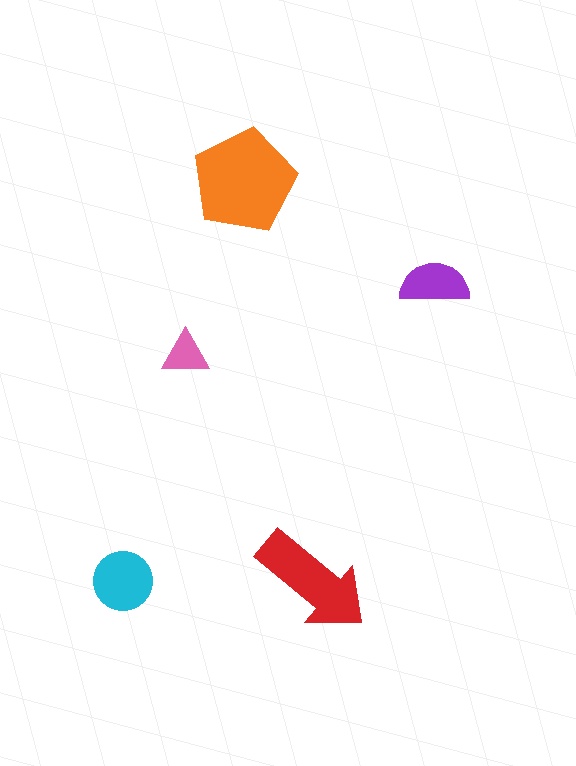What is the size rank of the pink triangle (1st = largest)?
5th.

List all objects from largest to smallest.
The orange pentagon, the red arrow, the cyan circle, the purple semicircle, the pink triangle.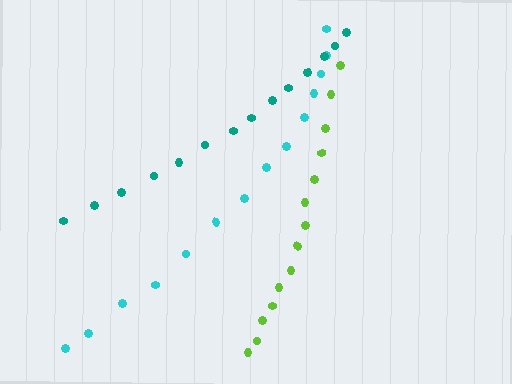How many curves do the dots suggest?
There are 3 distinct paths.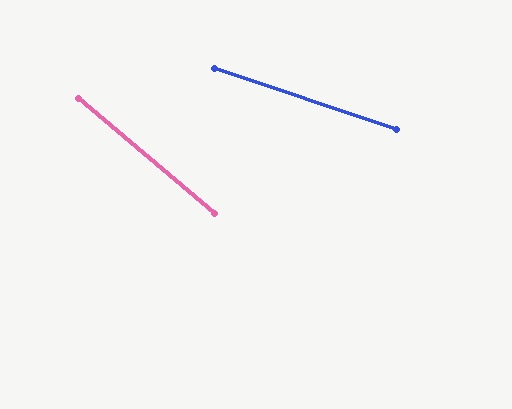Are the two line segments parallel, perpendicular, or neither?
Neither parallel nor perpendicular — they differ by about 21°.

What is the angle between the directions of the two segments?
Approximately 21 degrees.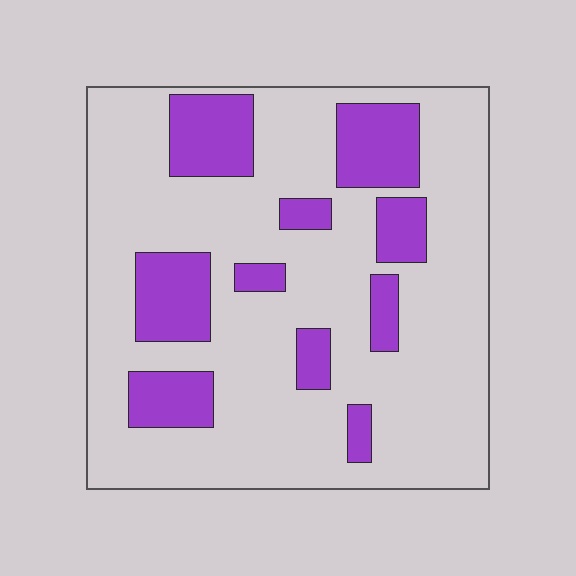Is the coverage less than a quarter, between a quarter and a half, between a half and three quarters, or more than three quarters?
Less than a quarter.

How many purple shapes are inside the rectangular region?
10.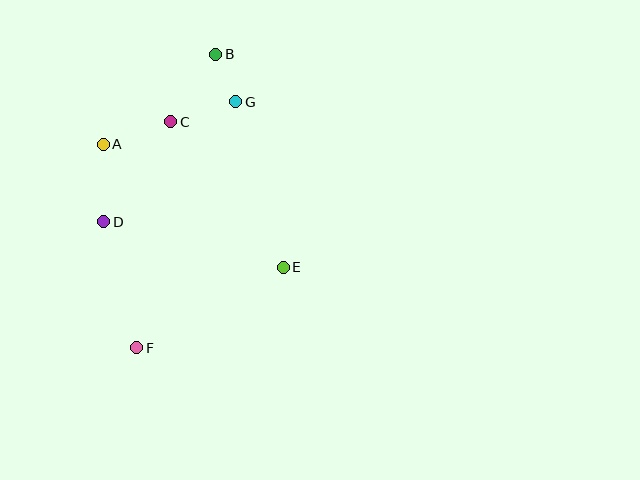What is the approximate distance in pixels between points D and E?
The distance between D and E is approximately 185 pixels.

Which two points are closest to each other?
Points B and G are closest to each other.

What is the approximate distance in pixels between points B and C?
The distance between B and C is approximately 81 pixels.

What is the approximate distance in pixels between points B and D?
The distance between B and D is approximately 202 pixels.